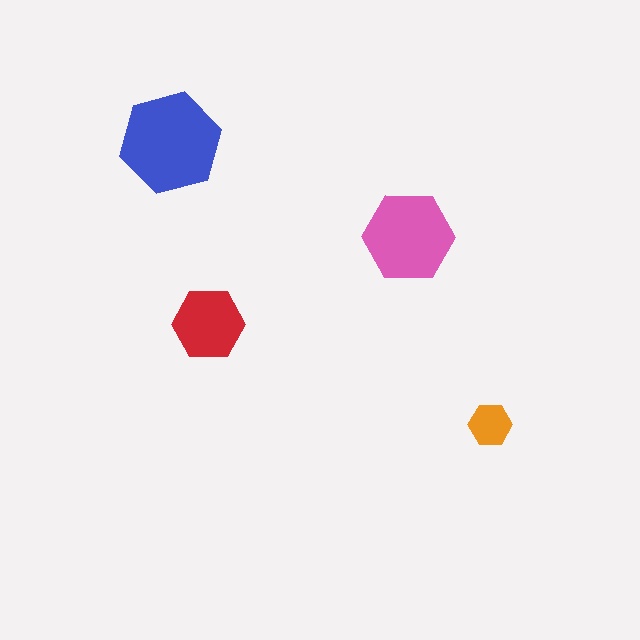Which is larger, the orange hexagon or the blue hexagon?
The blue one.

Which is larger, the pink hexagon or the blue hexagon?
The blue one.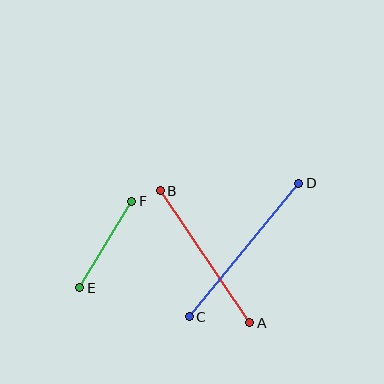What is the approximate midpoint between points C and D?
The midpoint is at approximately (244, 250) pixels.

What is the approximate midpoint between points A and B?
The midpoint is at approximately (205, 257) pixels.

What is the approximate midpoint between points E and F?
The midpoint is at approximately (106, 244) pixels.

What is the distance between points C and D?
The distance is approximately 173 pixels.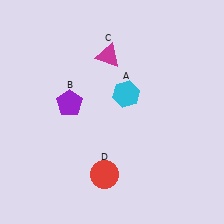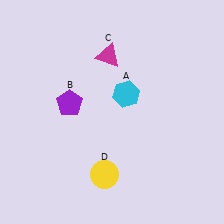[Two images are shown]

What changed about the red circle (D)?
In Image 1, D is red. In Image 2, it changed to yellow.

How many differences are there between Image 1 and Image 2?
There is 1 difference between the two images.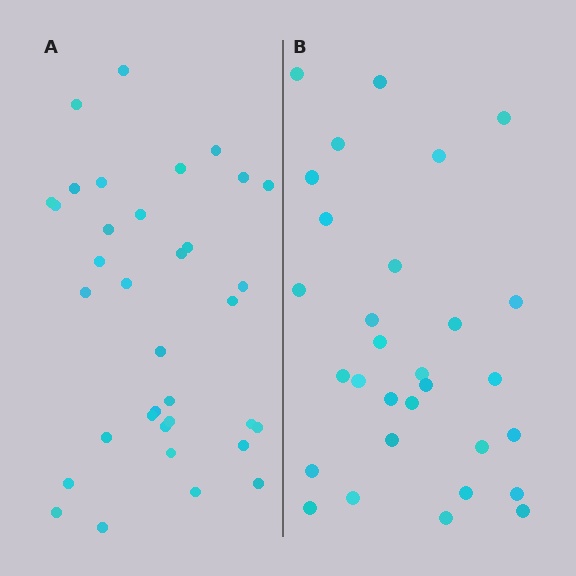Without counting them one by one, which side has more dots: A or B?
Region A (the left region) has more dots.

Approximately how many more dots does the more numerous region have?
Region A has about 5 more dots than region B.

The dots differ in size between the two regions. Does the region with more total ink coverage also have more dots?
No. Region B has more total ink coverage because its dots are larger, but region A actually contains more individual dots. Total area can be misleading — the number of items is what matters here.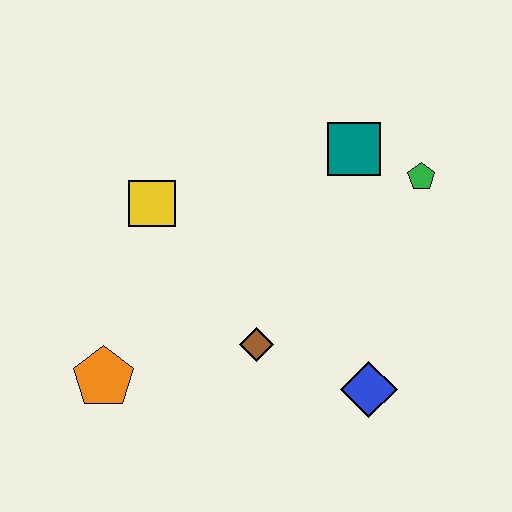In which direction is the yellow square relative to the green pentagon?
The yellow square is to the left of the green pentagon.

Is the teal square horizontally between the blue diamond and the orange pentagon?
Yes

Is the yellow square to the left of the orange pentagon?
No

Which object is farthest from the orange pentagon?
The green pentagon is farthest from the orange pentagon.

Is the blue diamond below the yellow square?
Yes